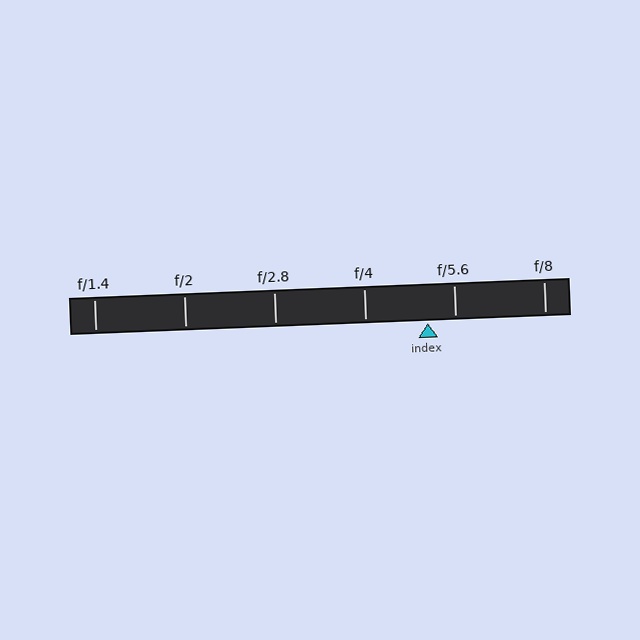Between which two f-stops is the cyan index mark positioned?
The index mark is between f/4 and f/5.6.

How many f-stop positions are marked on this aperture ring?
There are 6 f-stop positions marked.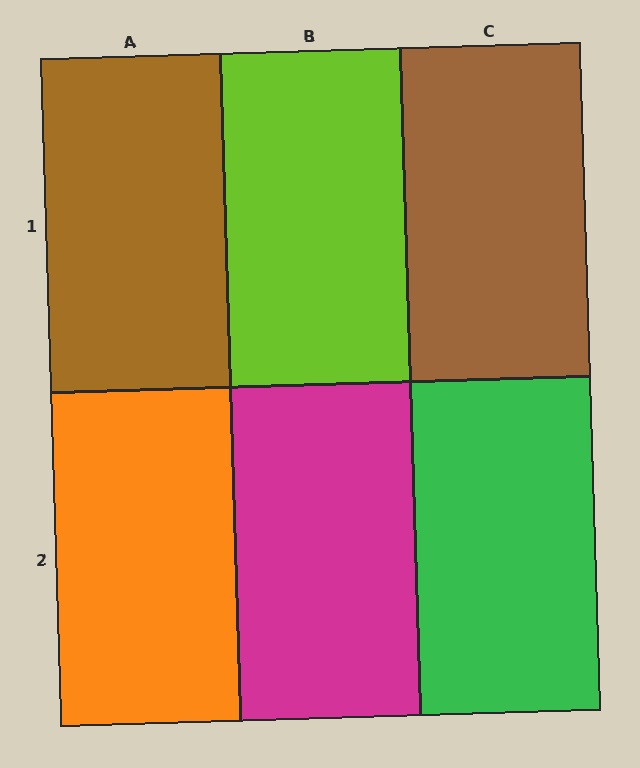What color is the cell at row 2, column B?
Magenta.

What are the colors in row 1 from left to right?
Brown, lime, brown.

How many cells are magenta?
1 cell is magenta.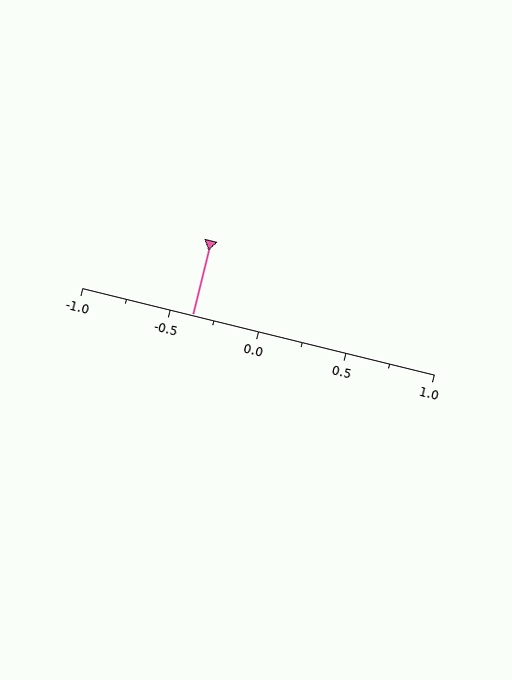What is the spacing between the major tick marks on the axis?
The major ticks are spaced 0.5 apart.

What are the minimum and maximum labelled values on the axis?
The axis runs from -1.0 to 1.0.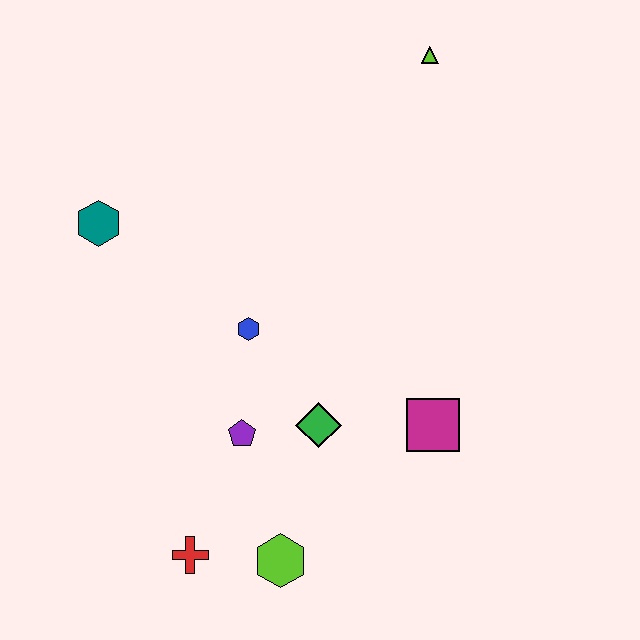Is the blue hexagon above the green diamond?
Yes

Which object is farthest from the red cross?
The lime triangle is farthest from the red cross.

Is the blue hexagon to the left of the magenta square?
Yes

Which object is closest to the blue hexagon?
The purple pentagon is closest to the blue hexagon.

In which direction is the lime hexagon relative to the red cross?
The lime hexagon is to the right of the red cross.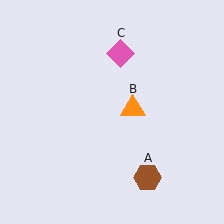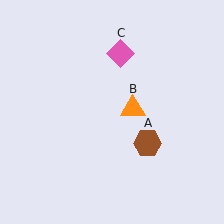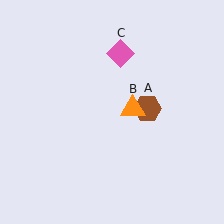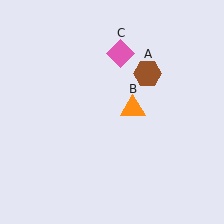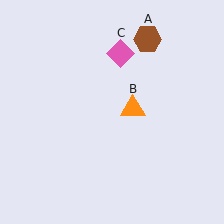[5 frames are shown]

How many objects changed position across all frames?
1 object changed position: brown hexagon (object A).